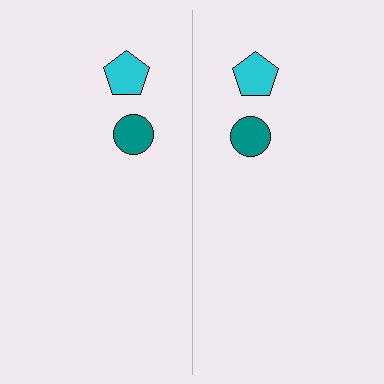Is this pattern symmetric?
Yes, this pattern has bilateral (reflection) symmetry.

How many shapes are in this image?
There are 4 shapes in this image.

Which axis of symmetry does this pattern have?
The pattern has a vertical axis of symmetry running through the center of the image.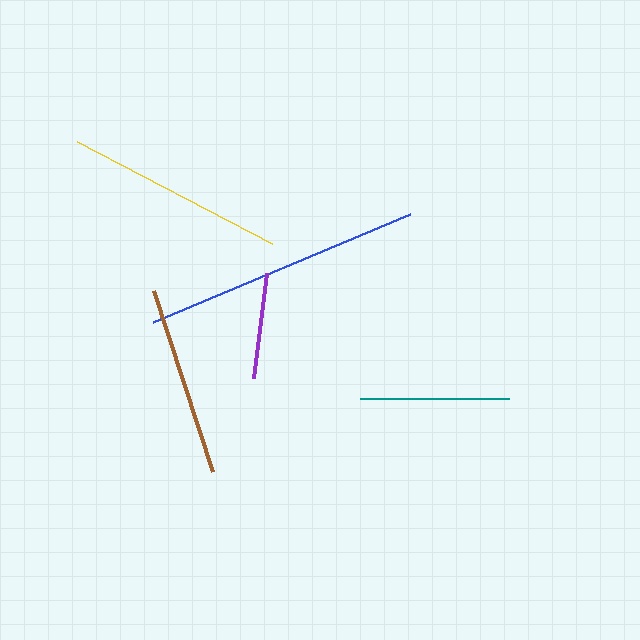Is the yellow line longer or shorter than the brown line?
The yellow line is longer than the brown line.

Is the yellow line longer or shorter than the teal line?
The yellow line is longer than the teal line.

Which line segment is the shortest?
The purple line is the shortest at approximately 105 pixels.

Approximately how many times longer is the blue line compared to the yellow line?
The blue line is approximately 1.3 times the length of the yellow line.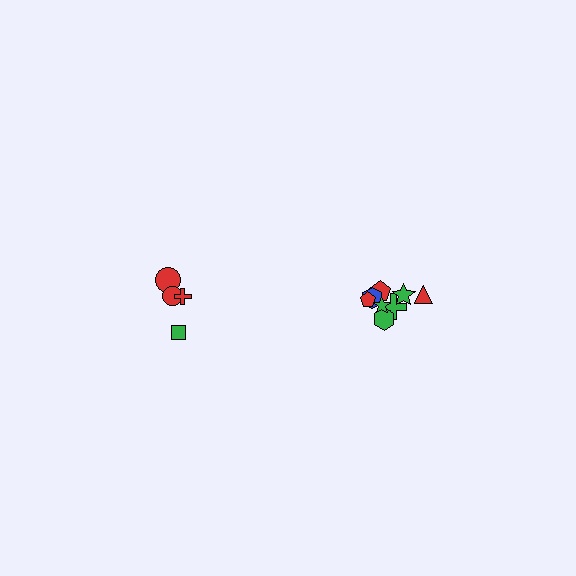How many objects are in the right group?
There are 8 objects.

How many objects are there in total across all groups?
There are 12 objects.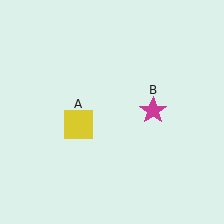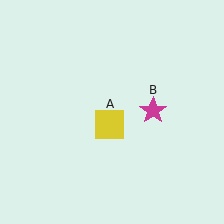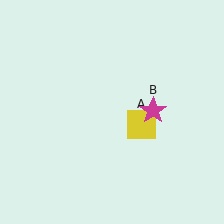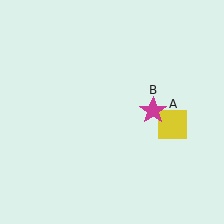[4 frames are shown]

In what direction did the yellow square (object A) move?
The yellow square (object A) moved right.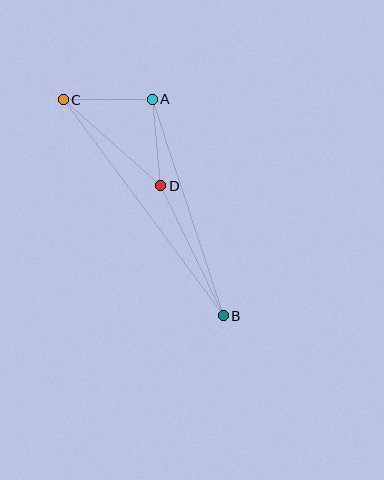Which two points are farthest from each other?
Points B and C are farthest from each other.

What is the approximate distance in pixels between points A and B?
The distance between A and B is approximately 228 pixels.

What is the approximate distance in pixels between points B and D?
The distance between B and D is approximately 144 pixels.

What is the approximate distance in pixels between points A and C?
The distance between A and C is approximately 89 pixels.